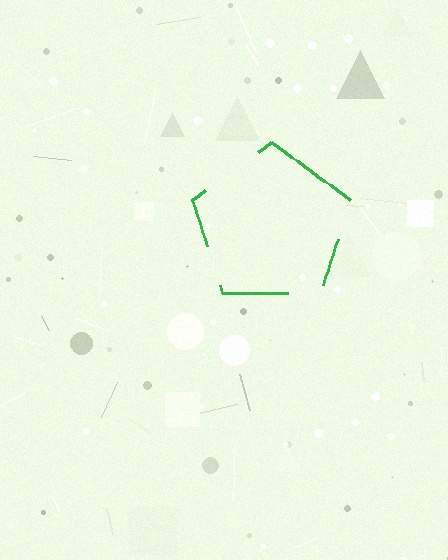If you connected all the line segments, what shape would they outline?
They would outline a pentagon.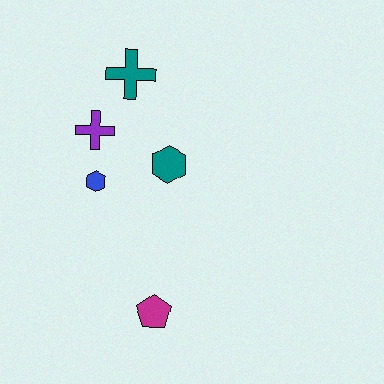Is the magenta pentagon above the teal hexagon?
No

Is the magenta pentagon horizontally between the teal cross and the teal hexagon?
Yes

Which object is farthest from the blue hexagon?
The magenta pentagon is farthest from the blue hexagon.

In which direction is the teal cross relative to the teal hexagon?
The teal cross is above the teal hexagon.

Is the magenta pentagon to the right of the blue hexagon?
Yes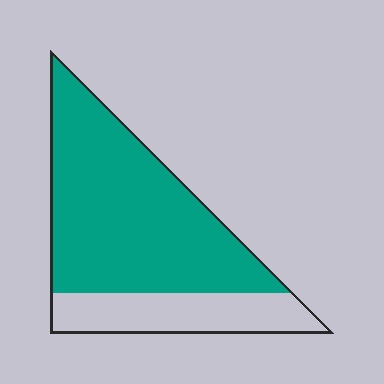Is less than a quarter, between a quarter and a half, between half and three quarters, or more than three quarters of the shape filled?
Between half and three quarters.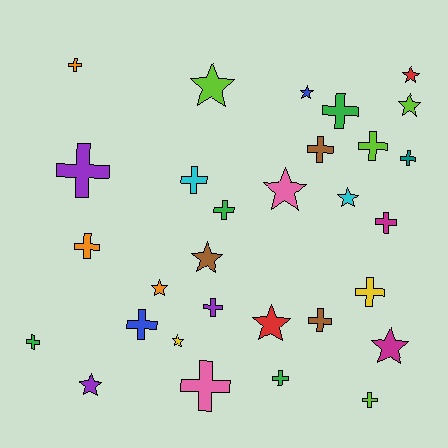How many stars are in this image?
There are 12 stars.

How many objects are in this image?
There are 30 objects.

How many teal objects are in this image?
There is 1 teal object.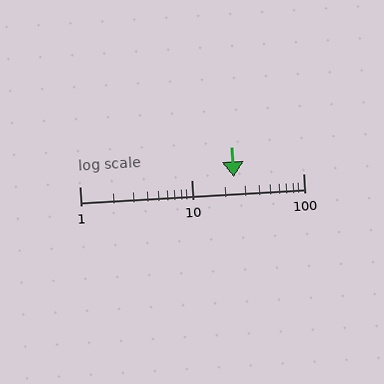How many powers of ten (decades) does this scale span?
The scale spans 2 decades, from 1 to 100.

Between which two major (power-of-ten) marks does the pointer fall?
The pointer is between 10 and 100.